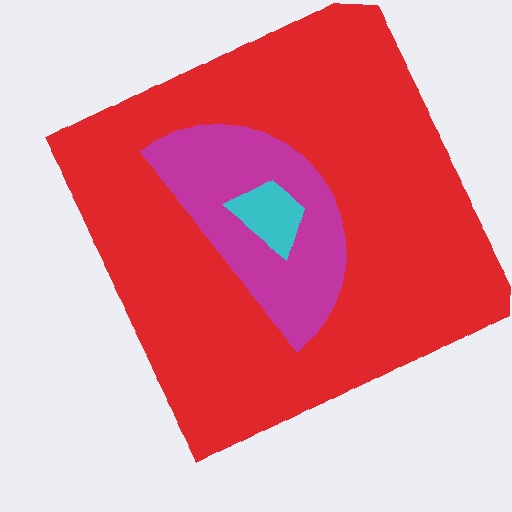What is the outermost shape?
The red square.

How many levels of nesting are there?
3.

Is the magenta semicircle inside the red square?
Yes.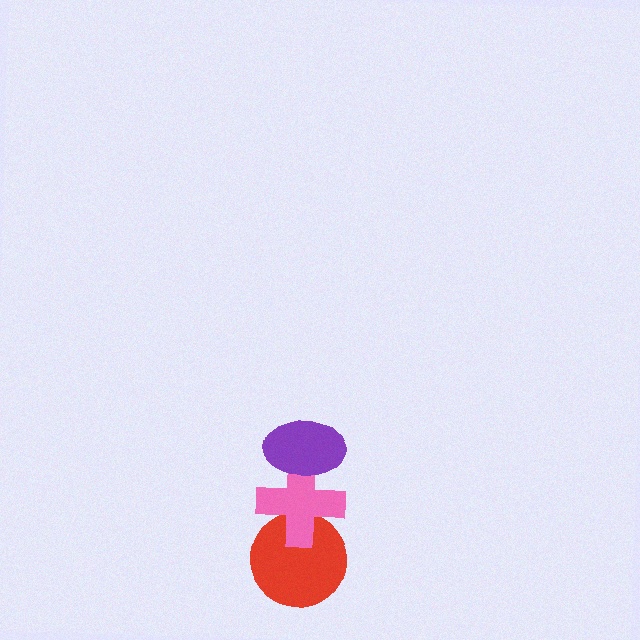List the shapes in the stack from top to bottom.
From top to bottom: the purple ellipse, the pink cross, the red circle.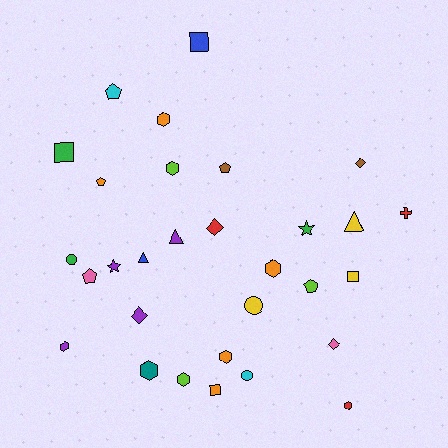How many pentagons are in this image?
There are 5 pentagons.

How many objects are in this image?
There are 30 objects.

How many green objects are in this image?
There are 3 green objects.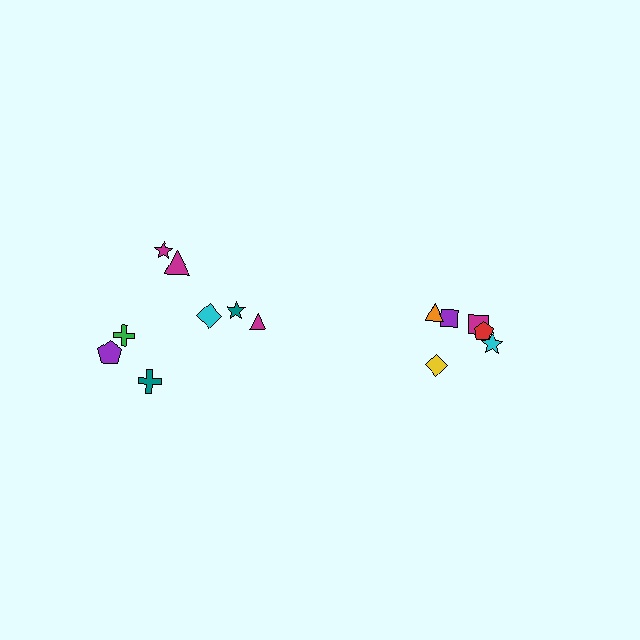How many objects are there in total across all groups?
There are 14 objects.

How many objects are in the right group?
There are 6 objects.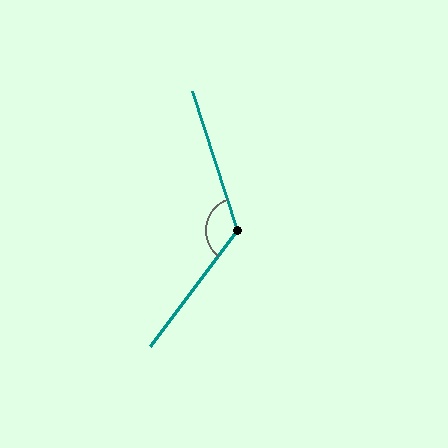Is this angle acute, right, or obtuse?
It is obtuse.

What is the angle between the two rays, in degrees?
Approximately 125 degrees.